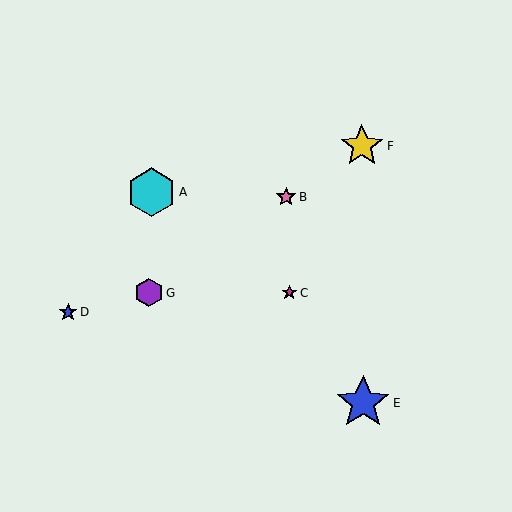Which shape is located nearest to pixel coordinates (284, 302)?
The magenta star (labeled C) at (289, 293) is nearest to that location.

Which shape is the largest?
The blue star (labeled E) is the largest.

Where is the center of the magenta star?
The center of the magenta star is at (289, 293).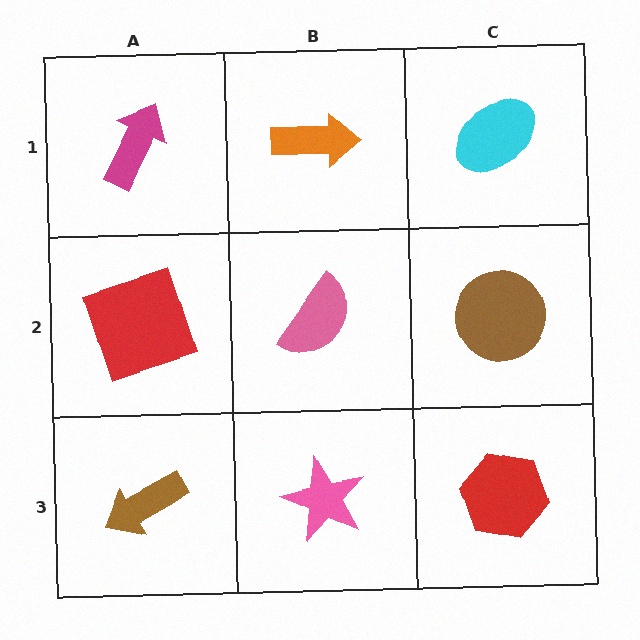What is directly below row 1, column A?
A red square.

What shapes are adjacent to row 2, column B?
An orange arrow (row 1, column B), a pink star (row 3, column B), a red square (row 2, column A), a brown circle (row 2, column C).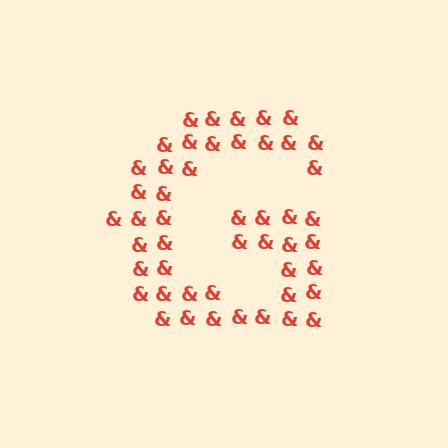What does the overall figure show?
The overall figure shows the letter G.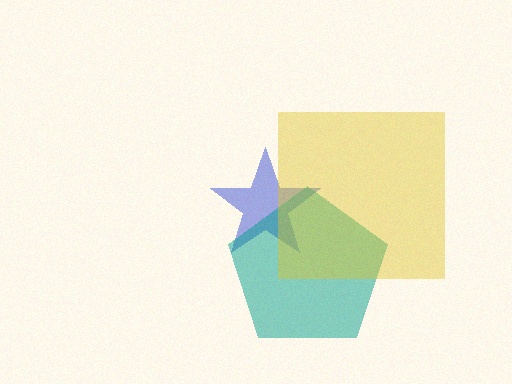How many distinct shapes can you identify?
There are 3 distinct shapes: a blue star, a teal pentagon, a yellow square.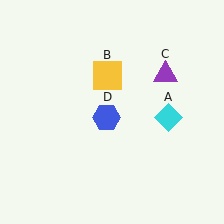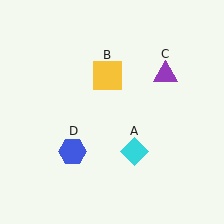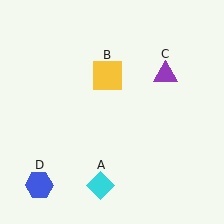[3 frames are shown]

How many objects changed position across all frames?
2 objects changed position: cyan diamond (object A), blue hexagon (object D).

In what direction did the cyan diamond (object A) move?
The cyan diamond (object A) moved down and to the left.